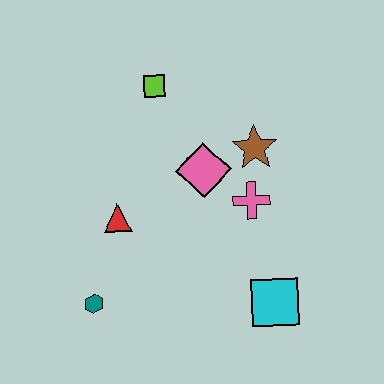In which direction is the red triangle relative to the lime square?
The red triangle is below the lime square.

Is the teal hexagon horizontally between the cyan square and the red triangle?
No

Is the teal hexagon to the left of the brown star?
Yes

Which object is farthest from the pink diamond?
The teal hexagon is farthest from the pink diamond.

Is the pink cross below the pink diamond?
Yes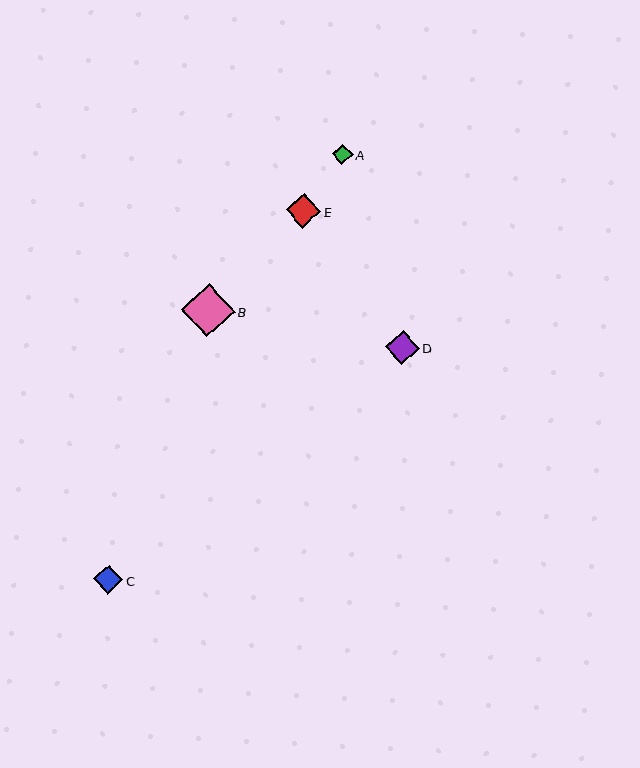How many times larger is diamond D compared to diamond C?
Diamond D is approximately 1.2 times the size of diamond C.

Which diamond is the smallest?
Diamond A is the smallest with a size of approximately 20 pixels.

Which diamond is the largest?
Diamond B is the largest with a size of approximately 54 pixels.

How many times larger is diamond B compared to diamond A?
Diamond B is approximately 2.6 times the size of diamond A.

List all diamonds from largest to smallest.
From largest to smallest: B, E, D, C, A.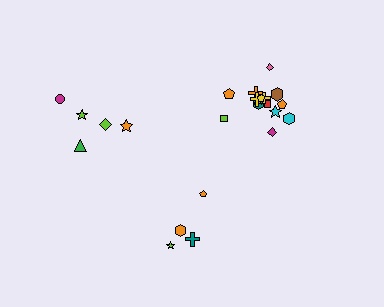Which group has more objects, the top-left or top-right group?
The top-right group.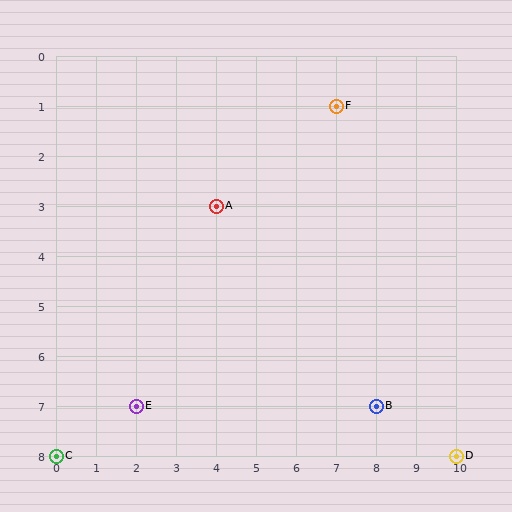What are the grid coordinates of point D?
Point D is at grid coordinates (10, 8).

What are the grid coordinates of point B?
Point B is at grid coordinates (8, 7).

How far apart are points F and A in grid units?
Points F and A are 3 columns and 2 rows apart (about 3.6 grid units diagonally).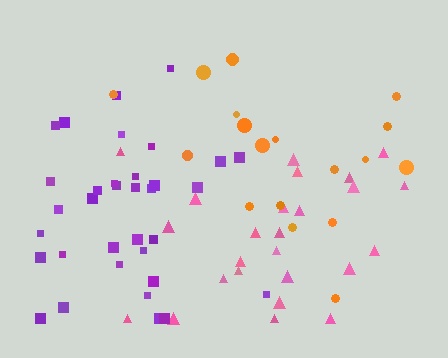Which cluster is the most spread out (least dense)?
Orange.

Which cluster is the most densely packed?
Purple.